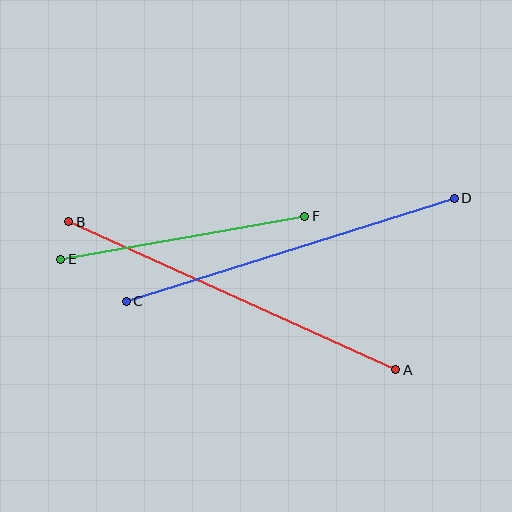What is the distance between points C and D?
The distance is approximately 344 pixels.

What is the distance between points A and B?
The distance is approximately 359 pixels.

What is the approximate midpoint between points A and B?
The midpoint is at approximately (232, 296) pixels.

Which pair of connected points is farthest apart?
Points A and B are farthest apart.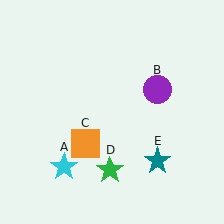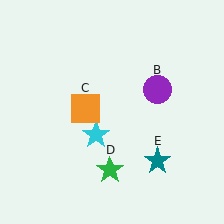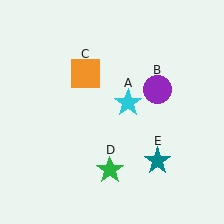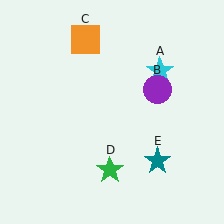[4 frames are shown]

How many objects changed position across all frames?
2 objects changed position: cyan star (object A), orange square (object C).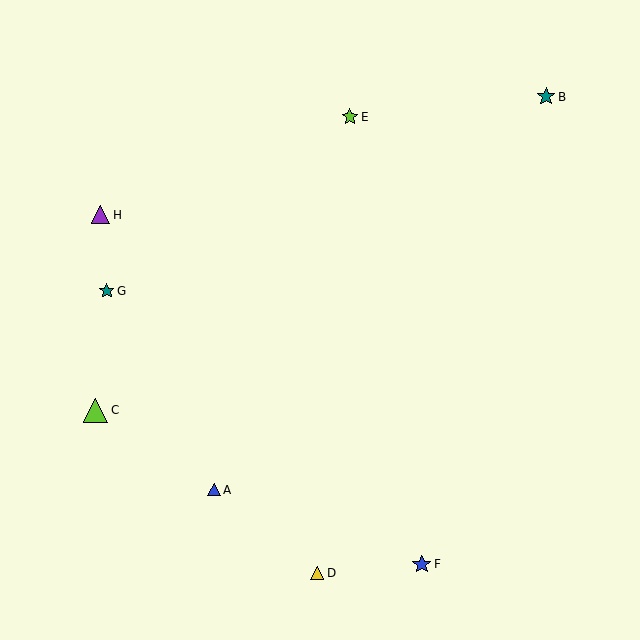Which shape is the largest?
The lime triangle (labeled C) is the largest.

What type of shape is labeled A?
Shape A is a blue triangle.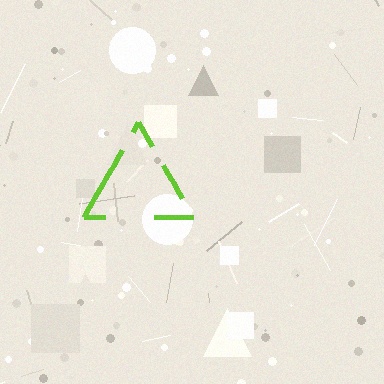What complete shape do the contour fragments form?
The contour fragments form a triangle.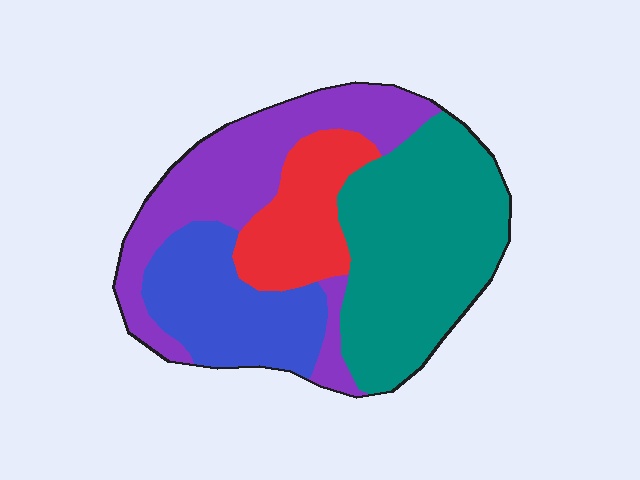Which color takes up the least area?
Red, at roughly 15%.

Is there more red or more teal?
Teal.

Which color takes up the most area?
Teal, at roughly 35%.